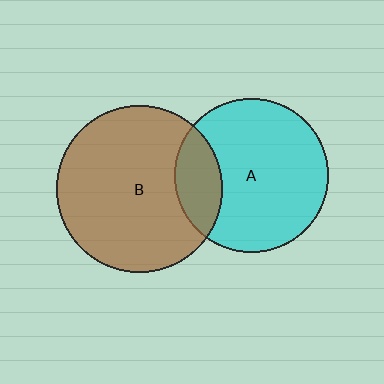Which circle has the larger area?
Circle B (brown).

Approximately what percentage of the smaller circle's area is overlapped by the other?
Approximately 20%.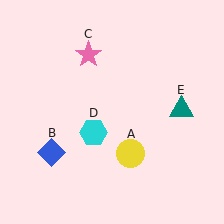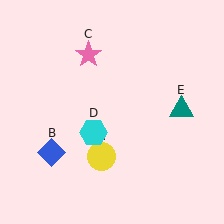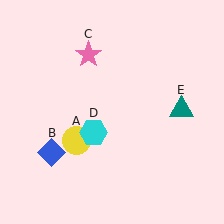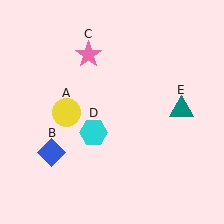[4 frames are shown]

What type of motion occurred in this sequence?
The yellow circle (object A) rotated clockwise around the center of the scene.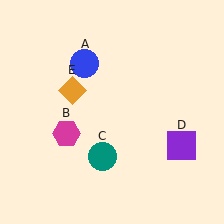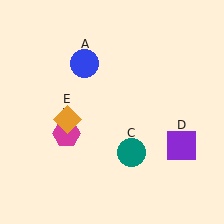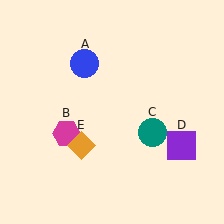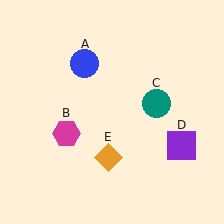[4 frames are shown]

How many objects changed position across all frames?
2 objects changed position: teal circle (object C), orange diamond (object E).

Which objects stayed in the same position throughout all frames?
Blue circle (object A) and magenta hexagon (object B) and purple square (object D) remained stationary.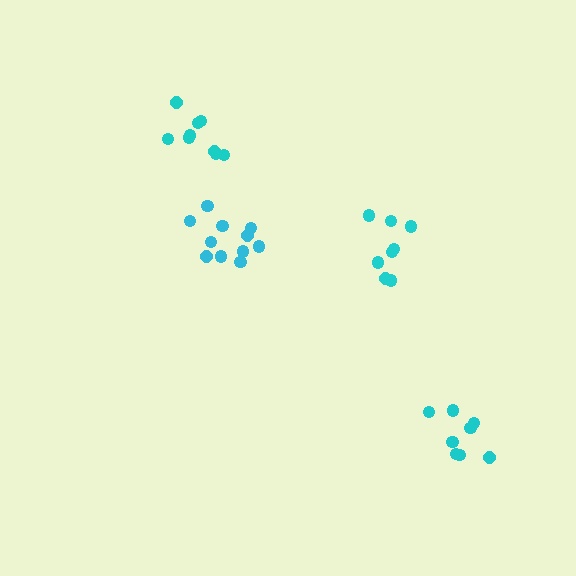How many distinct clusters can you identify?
There are 4 distinct clusters.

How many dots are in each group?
Group 1: 8 dots, Group 2: 8 dots, Group 3: 9 dots, Group 4: 11 dots (36 total).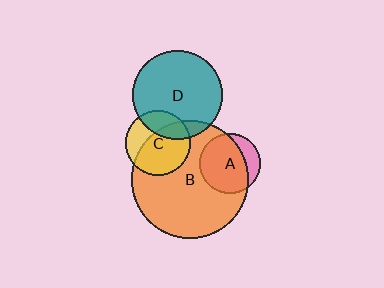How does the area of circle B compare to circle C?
Approximately 3.3 times.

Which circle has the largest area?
Circle B (orange).